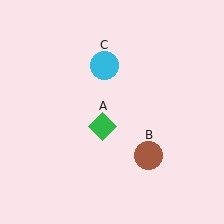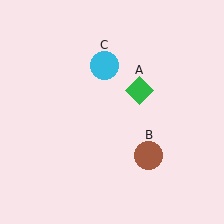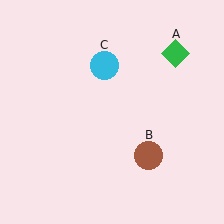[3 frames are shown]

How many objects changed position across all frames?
1 object changed position: green diamond (object A).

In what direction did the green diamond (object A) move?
The green diamond (object A) moved up and to the right.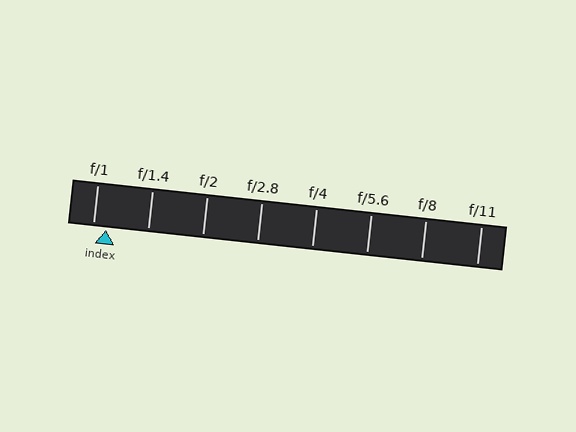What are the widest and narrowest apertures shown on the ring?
The widest aperture shown is f/1 and the narrowest is f/11.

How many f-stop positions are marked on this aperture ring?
There are 8 f-stop positions marked.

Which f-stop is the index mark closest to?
The index mark is closest to f/1.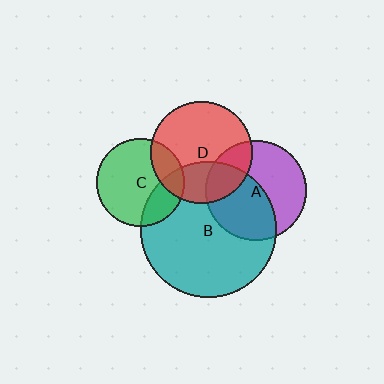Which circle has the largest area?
Circle B (teal).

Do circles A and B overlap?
Yes.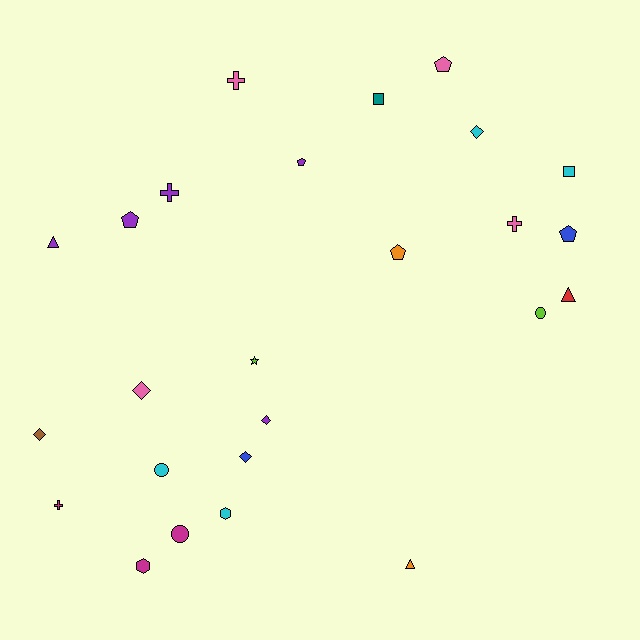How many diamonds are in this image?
There are 5 diamonds.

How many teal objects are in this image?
There is 1 teal object.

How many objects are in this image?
There are 25 objects.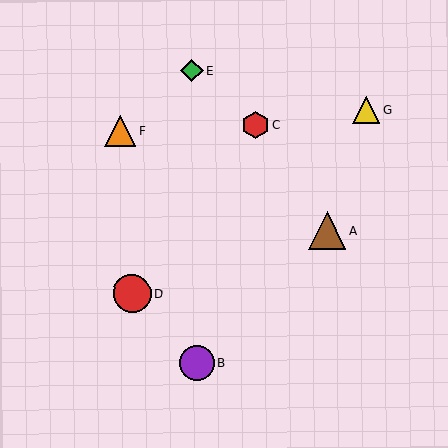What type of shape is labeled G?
Shape G is a yellow triangle.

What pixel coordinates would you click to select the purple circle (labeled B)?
Click at (197, 363) to select the purple circle B.